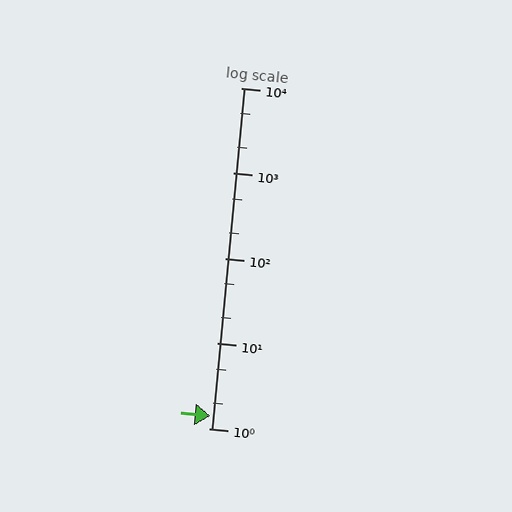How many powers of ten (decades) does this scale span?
The scale spans 4 decades, from 1 to 10000.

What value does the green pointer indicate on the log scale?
The pointer indicates approximately 1.4.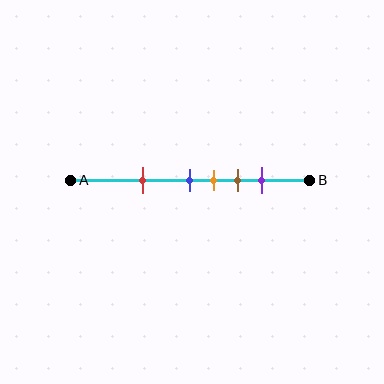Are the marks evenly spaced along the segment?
No, the marks are not evenly spaced.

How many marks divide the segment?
There are 5 marks dividing the segment.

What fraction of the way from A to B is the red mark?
The red mark is approximately 30% (0.3) of the way from A to B.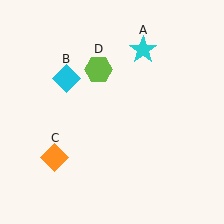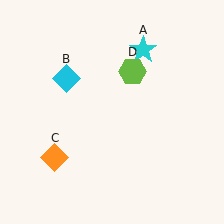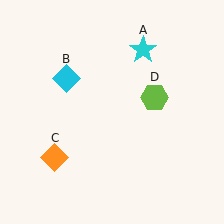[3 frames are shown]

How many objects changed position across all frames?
1 object changed position: lime hexagon (object D).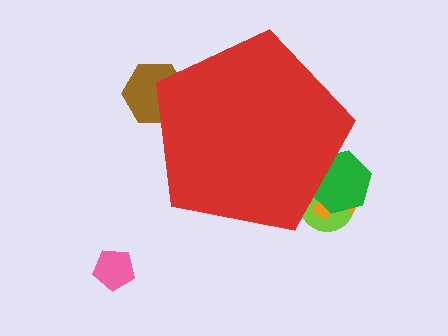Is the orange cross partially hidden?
Yes, the orange cross is partially hidden behind the red pentagon.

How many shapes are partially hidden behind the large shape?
4 shapes are partially hidden.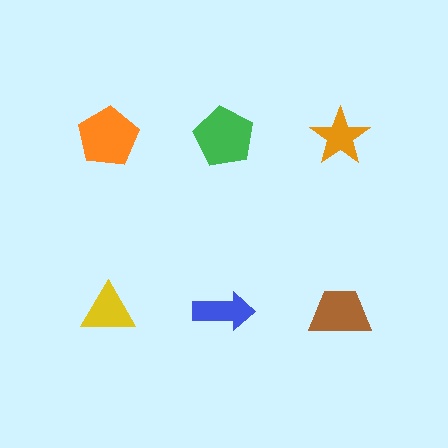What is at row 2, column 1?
A yellow triangle.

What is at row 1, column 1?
An orange pentagon.